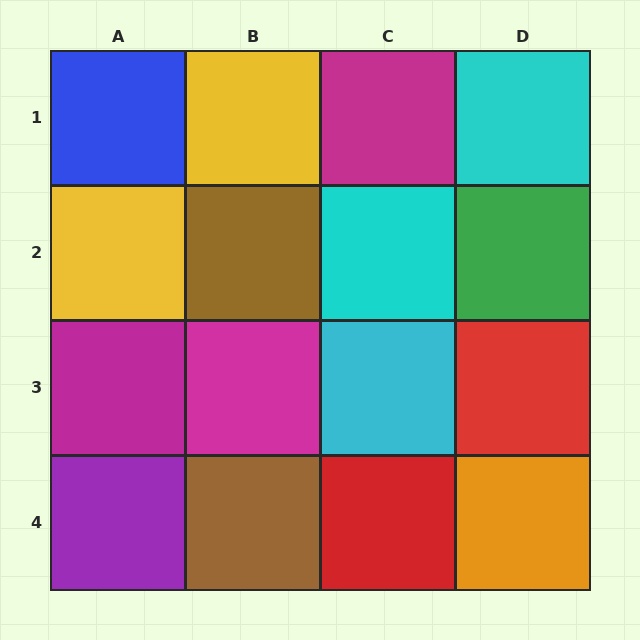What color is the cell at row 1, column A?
Blue.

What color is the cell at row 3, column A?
Magenta.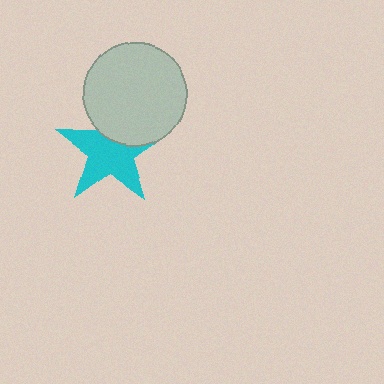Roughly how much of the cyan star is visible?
Most of it is visible (roughly 68%).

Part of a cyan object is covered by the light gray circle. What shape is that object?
It is a star.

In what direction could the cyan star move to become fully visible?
The cyan star could move down. That would shift it out from behind the light gray circle entirely.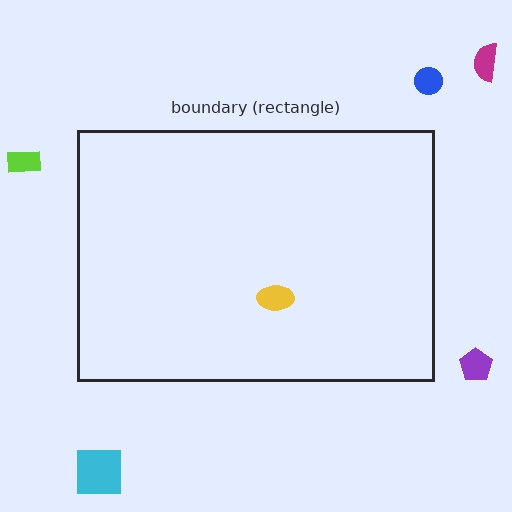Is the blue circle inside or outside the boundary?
Outside.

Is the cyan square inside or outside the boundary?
Outside.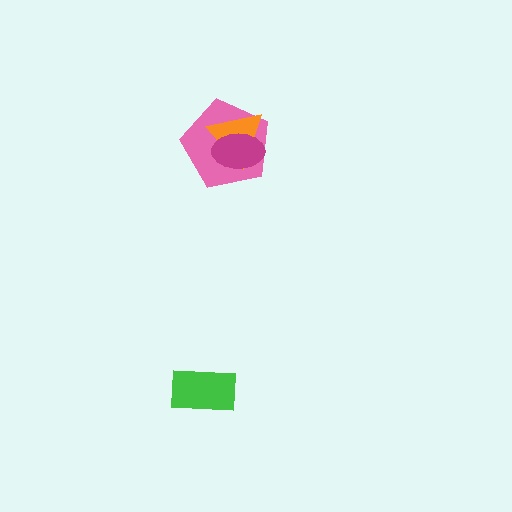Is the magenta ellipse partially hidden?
No, no other shape covers it.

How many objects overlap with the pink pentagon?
2 objects overlap with the pink pentagon.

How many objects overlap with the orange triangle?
2 objects overlap with the orange triangle.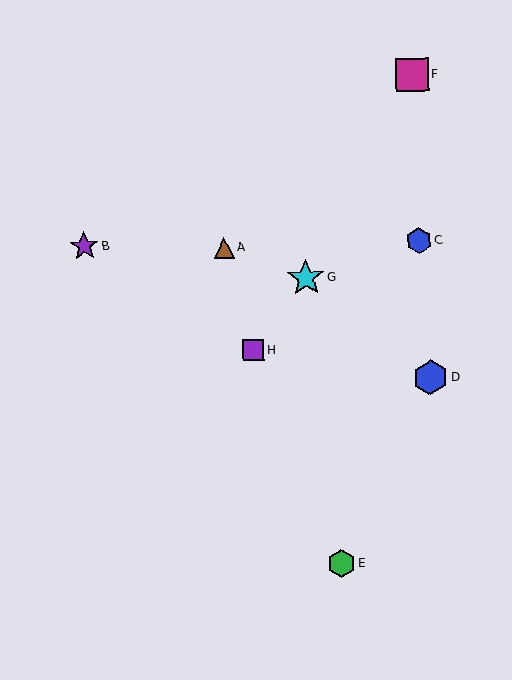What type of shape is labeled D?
Shape D is a blue hexagon.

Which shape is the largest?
The cyan star (labeled G) is the largest.